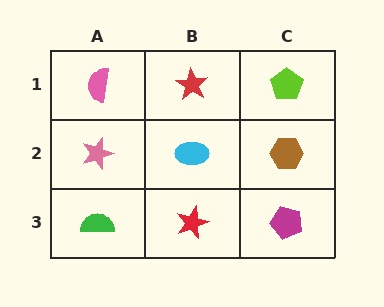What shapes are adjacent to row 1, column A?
A pink star (row 2, column A), a red star (row 1, column B).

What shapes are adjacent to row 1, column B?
A cyan ellipse (row 2, column B), a pink semicircle (row 1, column A), a lime pentagon (row 1, column C).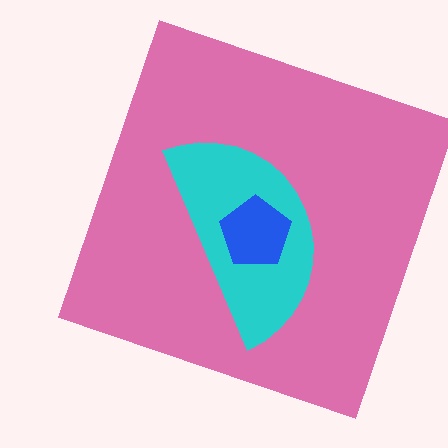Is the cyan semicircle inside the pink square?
Yes.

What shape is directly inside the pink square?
The cyan semicircle.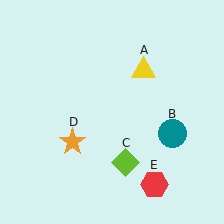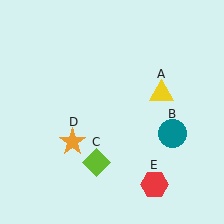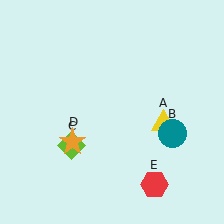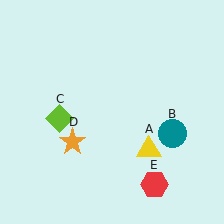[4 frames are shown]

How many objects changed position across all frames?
2 objects changed position: yellow triangle (object A), lime diamond (object C).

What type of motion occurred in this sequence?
The yellow triangle (object A), lime diamond (object C) rotated clockwise around the center of the scene.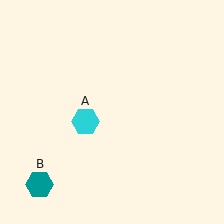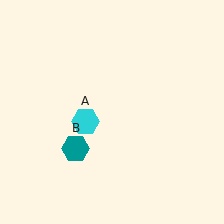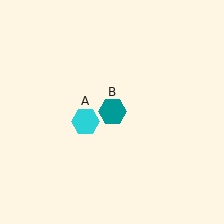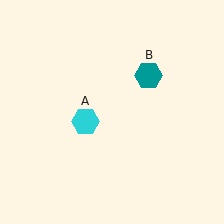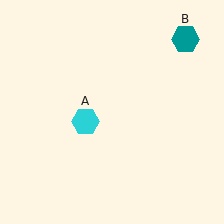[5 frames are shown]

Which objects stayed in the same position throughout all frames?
Cyan hexagon (object A) remained stationary.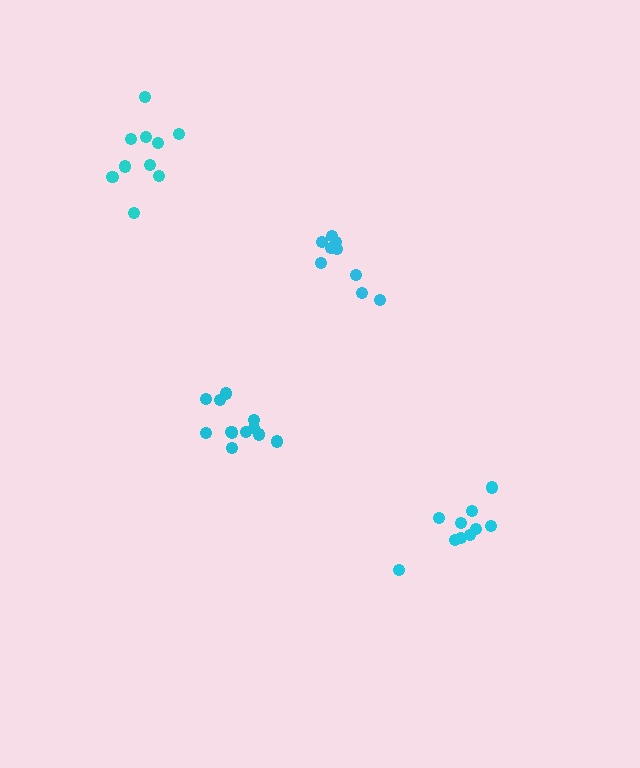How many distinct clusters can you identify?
There are 4 distinct clusters.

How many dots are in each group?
Group 1: 9 dots, Group 2: 10 dots, Group 3: 12 dots, Group 4: 10 dots (41 total).